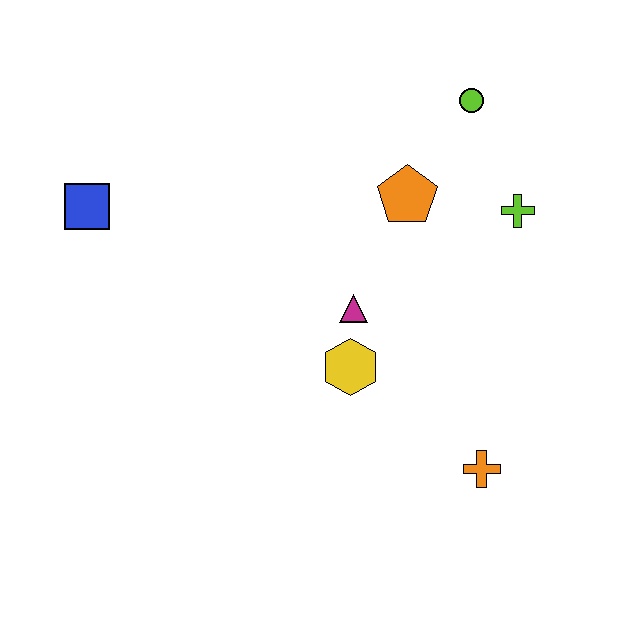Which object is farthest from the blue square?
The orange cross is farthest from the blue square.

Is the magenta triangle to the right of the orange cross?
No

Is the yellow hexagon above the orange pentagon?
No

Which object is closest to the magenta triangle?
The yellow hexagon is closest to the magenta triangle.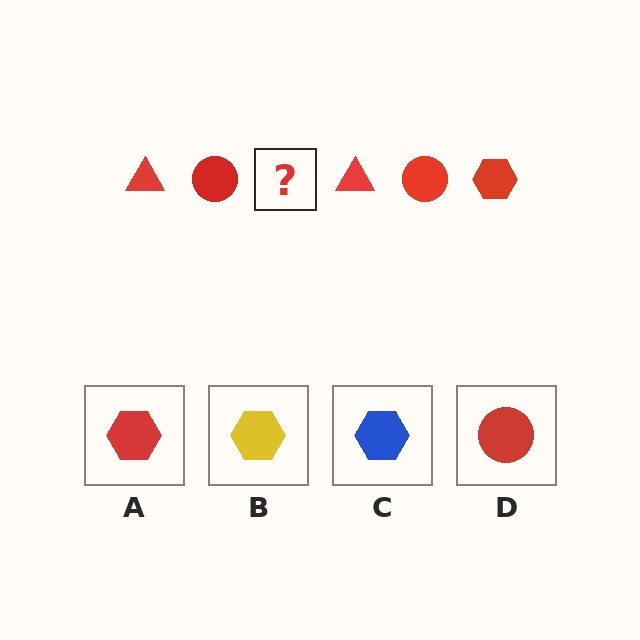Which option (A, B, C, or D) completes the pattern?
A.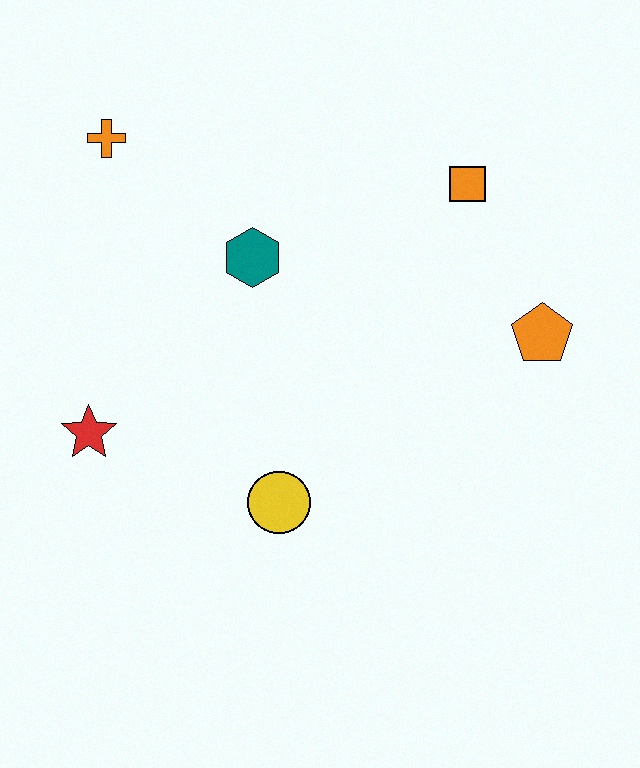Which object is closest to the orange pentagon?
The orange square is closest to the orange pentagon.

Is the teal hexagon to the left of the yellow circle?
Yes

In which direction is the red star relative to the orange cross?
The red star is below the orange cross.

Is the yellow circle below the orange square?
Yes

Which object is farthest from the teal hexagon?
The orange pentagon is farthest from the teal hexagon.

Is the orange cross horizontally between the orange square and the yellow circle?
No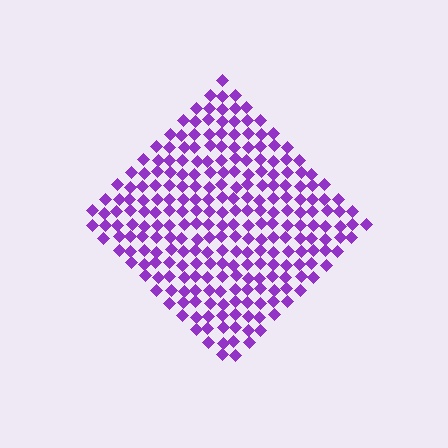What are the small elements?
The small elements are diamonds.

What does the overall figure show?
The overall figure shows a diamond.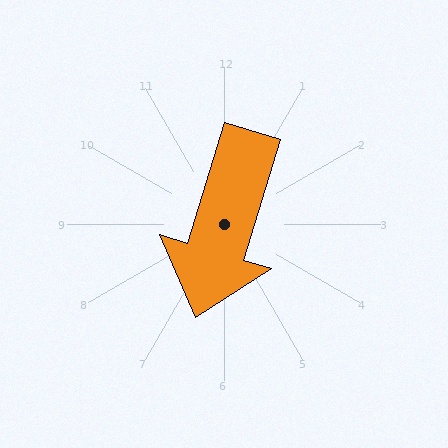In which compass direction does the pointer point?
South.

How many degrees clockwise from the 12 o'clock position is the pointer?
Approximately 197 degrees.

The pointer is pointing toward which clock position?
Roughly 7 o'clock.